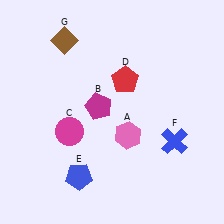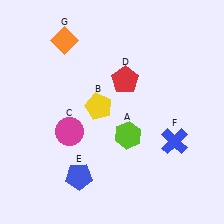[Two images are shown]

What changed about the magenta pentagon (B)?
In Image 1, B is magenta. In Image 2, it changed to yellow.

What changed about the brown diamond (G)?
In Image 1, G is brown. In Image 2, it changed to orange.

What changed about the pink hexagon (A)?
In Image 1, A is pink. In Image 2, it changed to lime.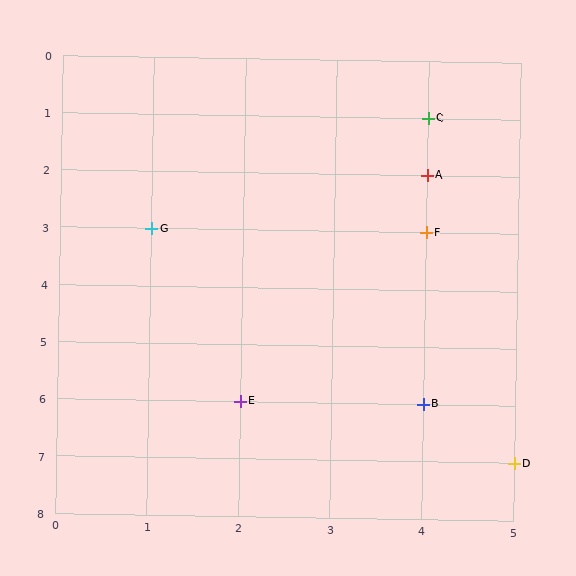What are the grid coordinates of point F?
Point F is at grid coordinates (4, 3).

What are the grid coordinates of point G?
Point G is at grid coordinates (1, 3).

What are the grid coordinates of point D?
Point D is at grid coordinates (5, 7).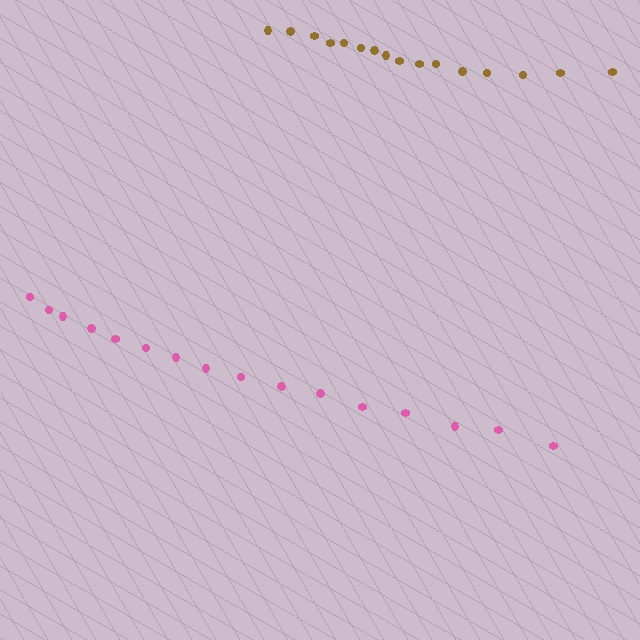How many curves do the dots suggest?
There are 2 distinct paths.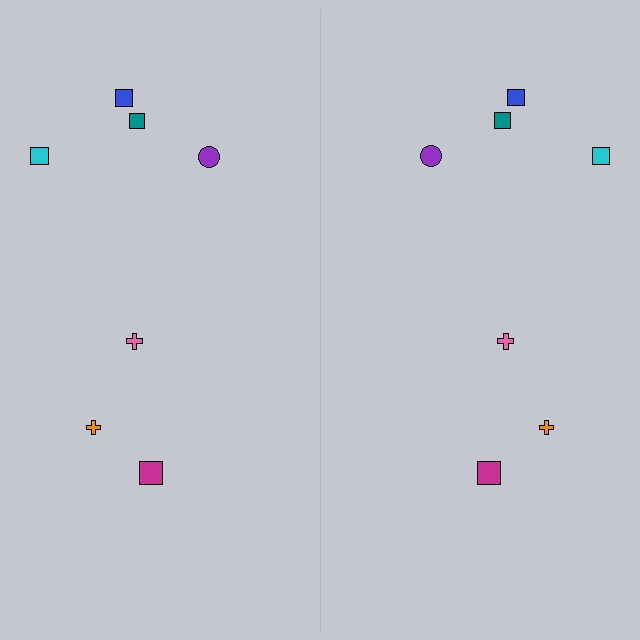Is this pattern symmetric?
Yes, this pattern has bilateral (reflection) symmetry.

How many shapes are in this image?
There are 14 shapes in this image.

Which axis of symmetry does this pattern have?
The pattern has a vertical axis of symmetry running through the center of the image.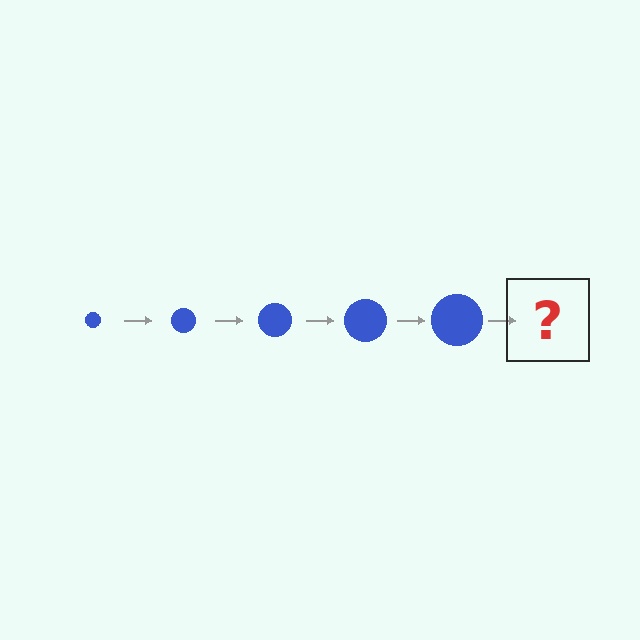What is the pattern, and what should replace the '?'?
The pattern is that the circle gets progressively larger each step. The '?' should be a blue circle, larger than the previous one.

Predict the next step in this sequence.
The next step is a blue circle, larger than the previous one.